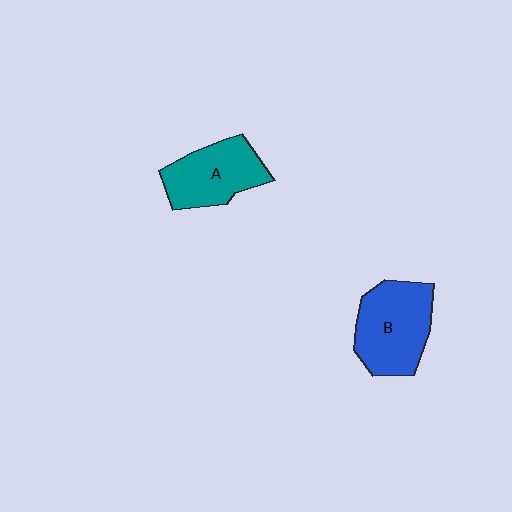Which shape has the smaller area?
Shape A (teal).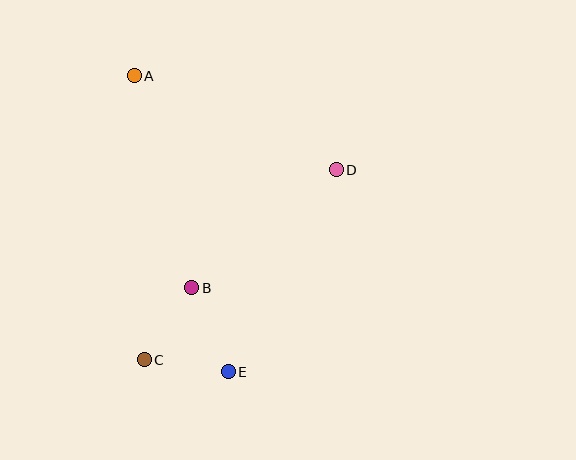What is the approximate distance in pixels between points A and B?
The distance between A and B is approximately 220 pixels.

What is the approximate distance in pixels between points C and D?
The distance between C and D is approximately 270 pixels.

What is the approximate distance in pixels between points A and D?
The distance between A and D is approximately 222 pixels.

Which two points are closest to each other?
Points C and E are closest to each other.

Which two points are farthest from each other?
Points A and E are farthest from each other.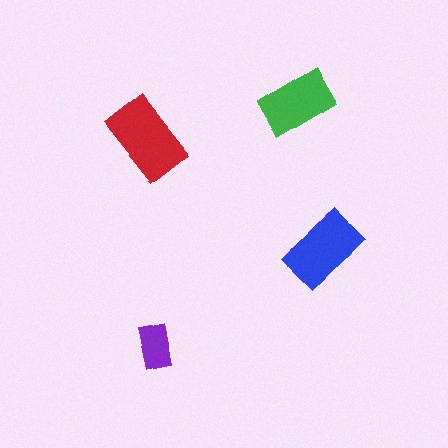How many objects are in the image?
There are 4 objects in the image.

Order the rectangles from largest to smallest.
the red one, the blue one, the green one, the purple one.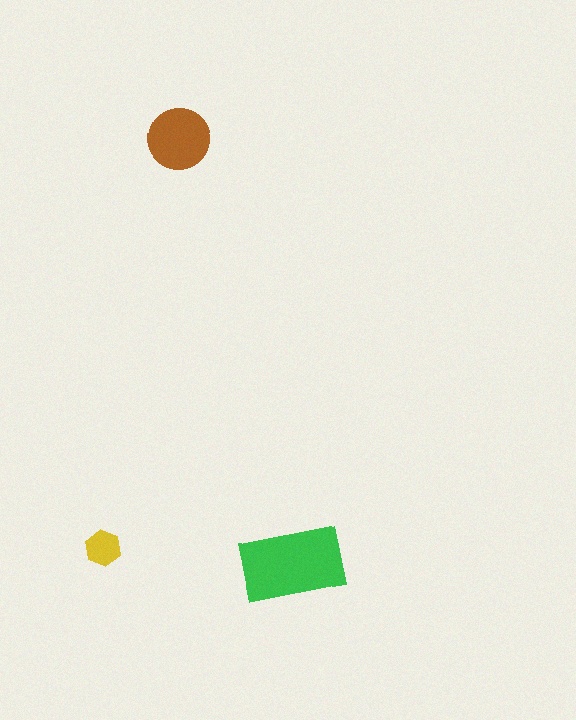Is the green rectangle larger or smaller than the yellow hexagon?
Larger.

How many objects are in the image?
There are 3 objects in the image.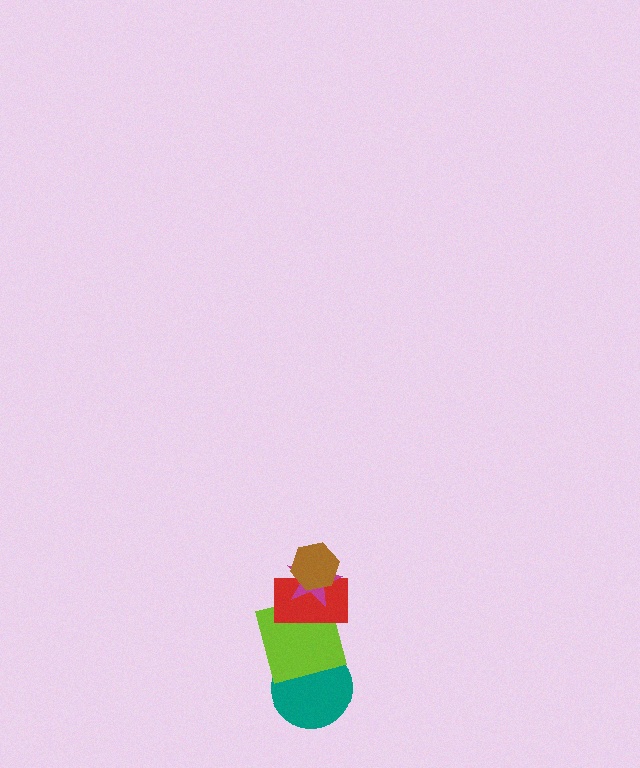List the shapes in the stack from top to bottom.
From top to bottom: the brown hexagon, the magenta star, the red rectangle, the lime square, the teal circle.